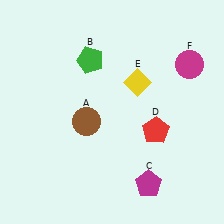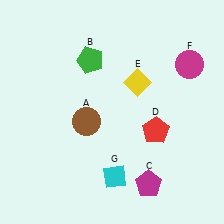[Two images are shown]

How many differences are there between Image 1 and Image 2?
There is 1 difference between the two images.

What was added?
A cyan diamond (G) was added in Image 2.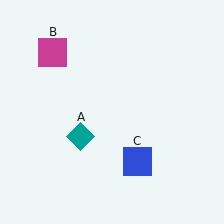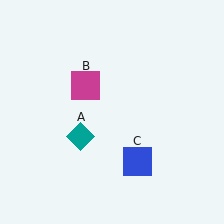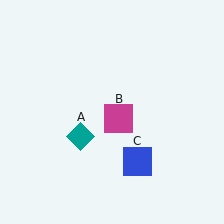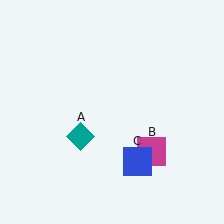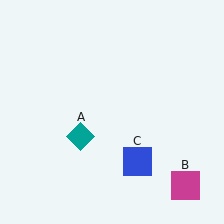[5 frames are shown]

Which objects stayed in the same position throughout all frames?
Teal diamond (object A) and blue square (object C) remained stationary.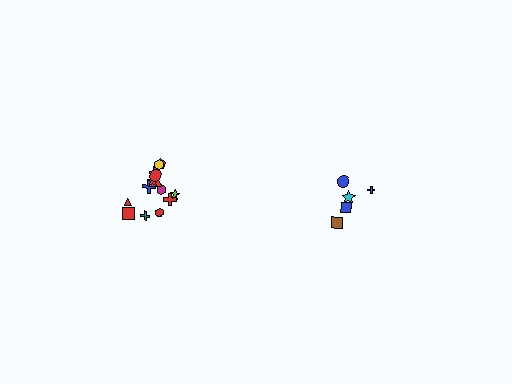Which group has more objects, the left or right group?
The left group.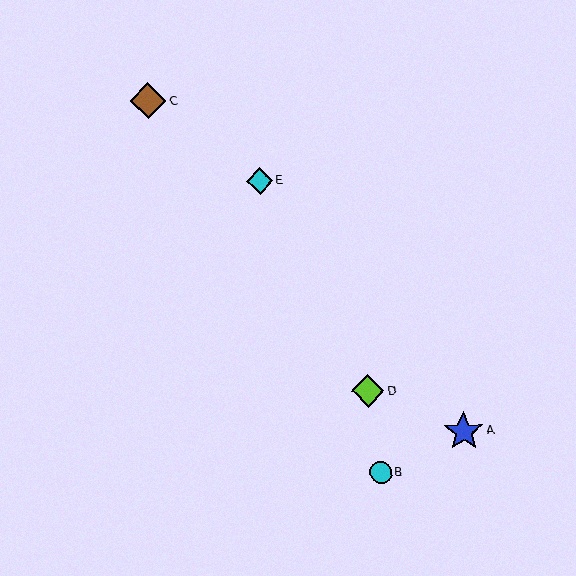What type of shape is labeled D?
Shape D is a lime diamond.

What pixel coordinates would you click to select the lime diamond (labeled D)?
Click at (368, 391) to select the lime diamond D.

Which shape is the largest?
The blue star (labeled A) is the largest.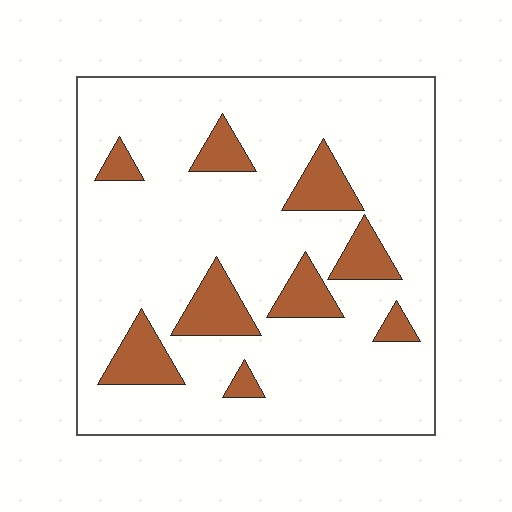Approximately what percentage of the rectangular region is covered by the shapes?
Approximately 15%.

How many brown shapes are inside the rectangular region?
9.